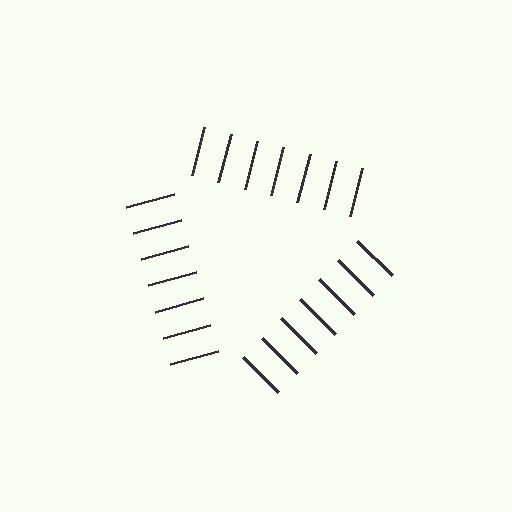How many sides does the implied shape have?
3 sides — the line-ends trace a triangle.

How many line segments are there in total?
21 — 7 along each of the 3 edges.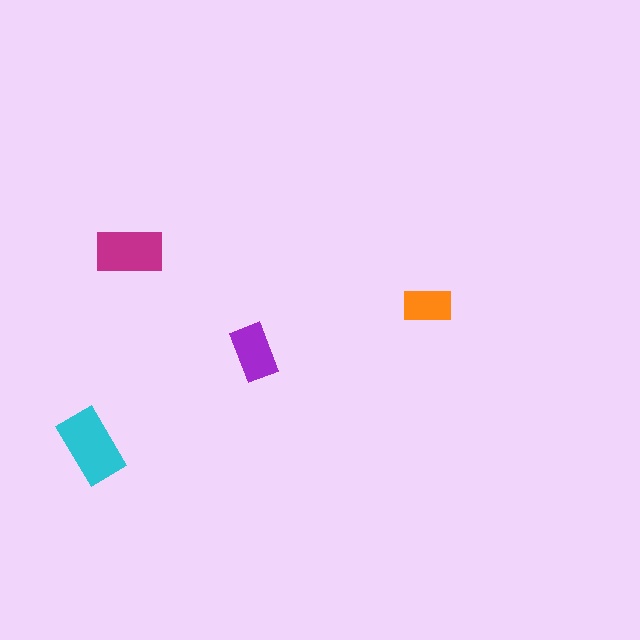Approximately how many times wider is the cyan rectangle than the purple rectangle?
About 1.5 times wider.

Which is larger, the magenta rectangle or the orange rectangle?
The magenta one.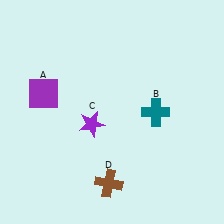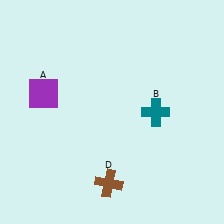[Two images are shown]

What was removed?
The purple star (C) was removed in Image 2.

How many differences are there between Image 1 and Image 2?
There is 1 difference between the two images.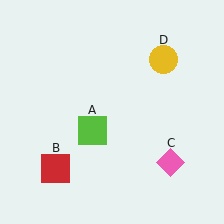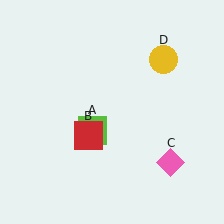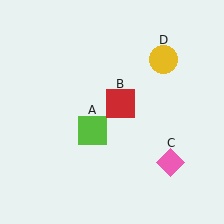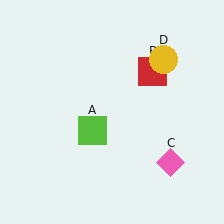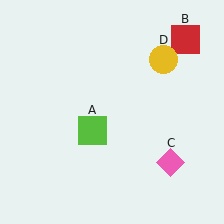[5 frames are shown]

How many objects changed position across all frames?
1 object changed position: red square (object B).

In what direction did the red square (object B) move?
The red square (object B) moved up and to the right.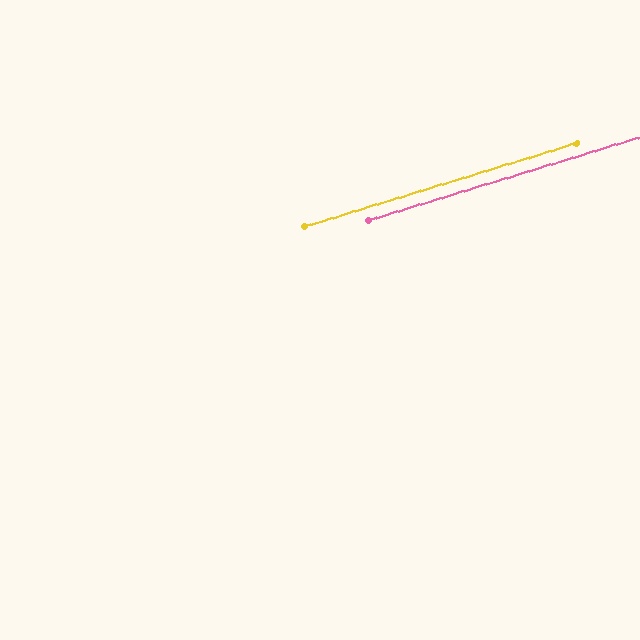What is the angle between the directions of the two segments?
Approximately 0 degrees.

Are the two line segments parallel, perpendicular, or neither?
Parallel — their directions differ by only 0.1°.